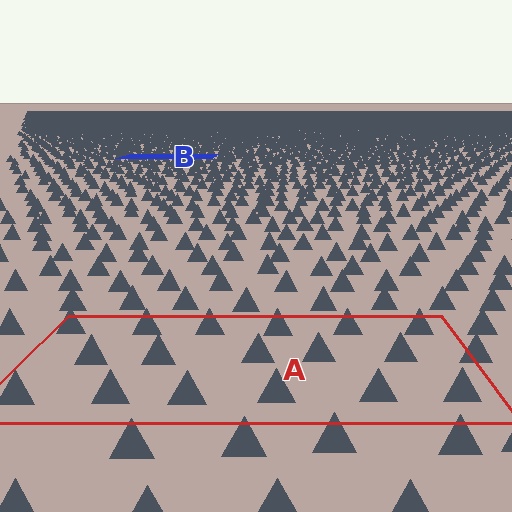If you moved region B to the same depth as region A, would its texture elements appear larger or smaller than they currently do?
They would appear larger. At a closer depth, the same texture elements are projected at a bigger on-screen size.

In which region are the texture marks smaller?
The texture marks are smaller in region B, because it is farther away.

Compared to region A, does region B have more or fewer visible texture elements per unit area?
Region B has more texture elements per unit area — they are packed more densely because it is farther away.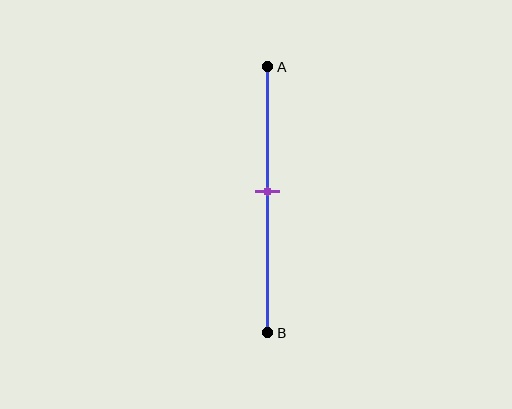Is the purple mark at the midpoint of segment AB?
No, the mark is at about 45% from A, not at the 50% midpoint.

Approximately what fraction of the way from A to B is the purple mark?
The purple mark is approximately 45% of the way from A to B.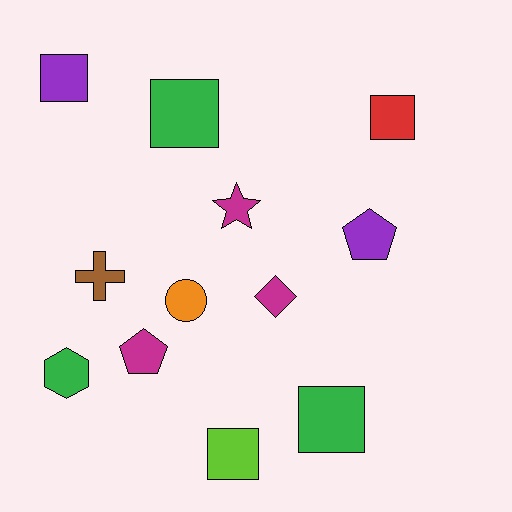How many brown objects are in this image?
There is 1 brown object.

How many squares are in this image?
There are 5 squares.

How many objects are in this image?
There are 12 objects.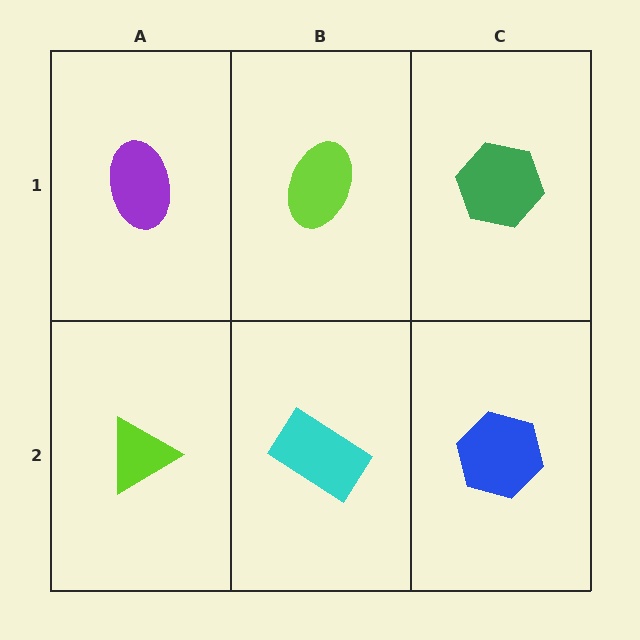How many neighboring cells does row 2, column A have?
2.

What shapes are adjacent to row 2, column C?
A green hexagon (row 1, column C), a cyan rectangle (row 2, column B).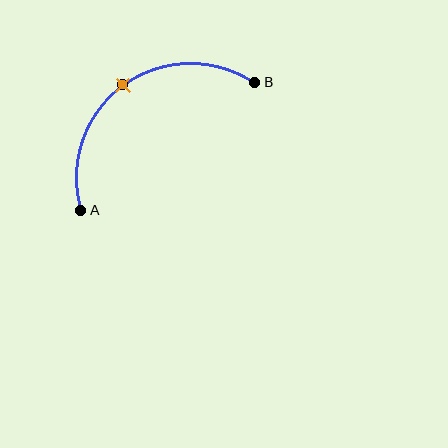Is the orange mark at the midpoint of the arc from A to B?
Yes. The orange mark lies on the arc at equal arc-length from both A and B — it is the arc midpoint.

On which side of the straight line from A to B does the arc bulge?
The arc bulges above and to the left of the straight line connecting A and B.